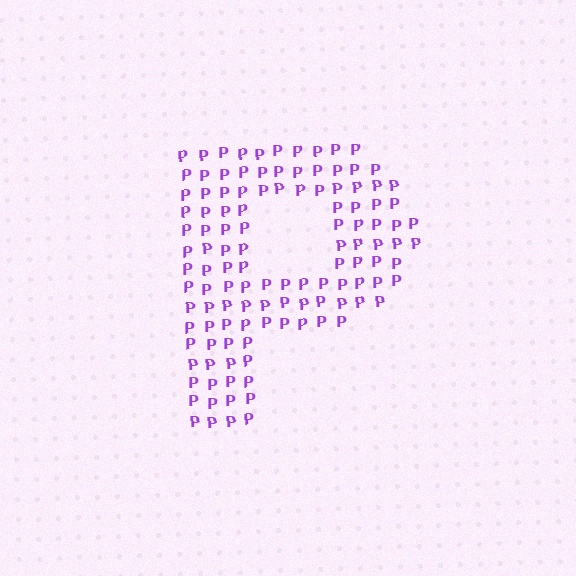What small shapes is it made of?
It is made of small letter P's.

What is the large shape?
The large shape is the letter P.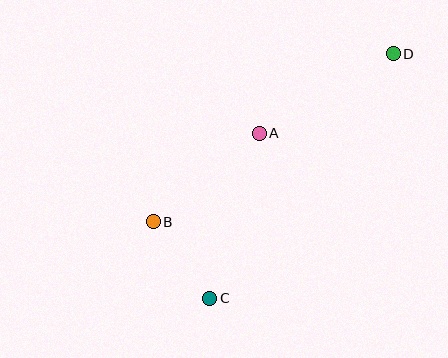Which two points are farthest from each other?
Points C and D are farthest from each other.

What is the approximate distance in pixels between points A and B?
The distance between A and B is approximately 138 pixels.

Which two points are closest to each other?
Points B and C are closest to each other.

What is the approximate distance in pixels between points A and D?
The distance between A and D is approximately 156 pixels.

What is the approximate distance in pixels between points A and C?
The distance between A and C is approximately 172 pixels.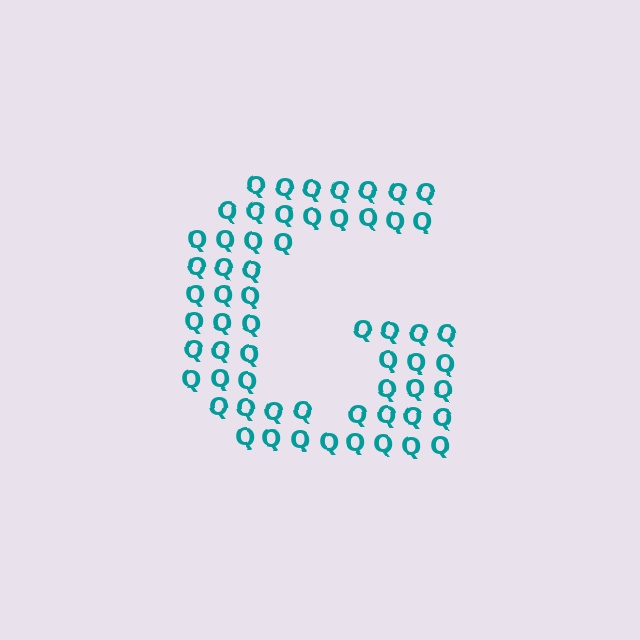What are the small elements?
The small elements are letter Q's.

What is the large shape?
The large shape is the letter G.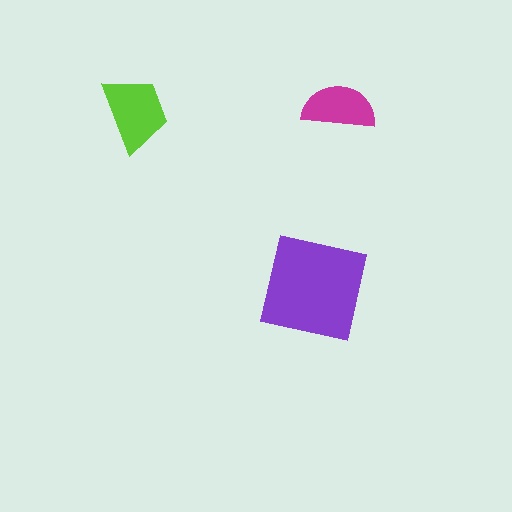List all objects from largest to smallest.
The purple square, the lime trapezoid, the magenta semicircle.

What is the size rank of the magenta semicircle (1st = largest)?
3rd.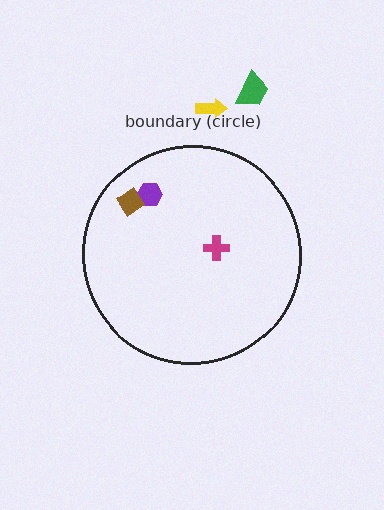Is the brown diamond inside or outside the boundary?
Inside.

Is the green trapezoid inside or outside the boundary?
Outside.